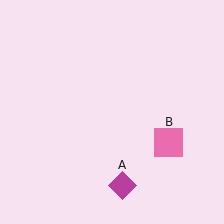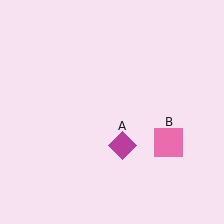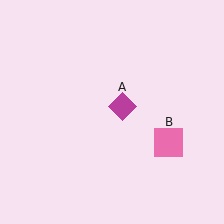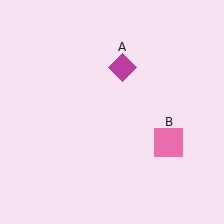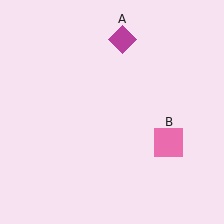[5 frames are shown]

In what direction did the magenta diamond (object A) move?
The magenta diamond (object A) moved up.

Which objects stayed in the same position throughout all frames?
Pink square (object B) remained stationary.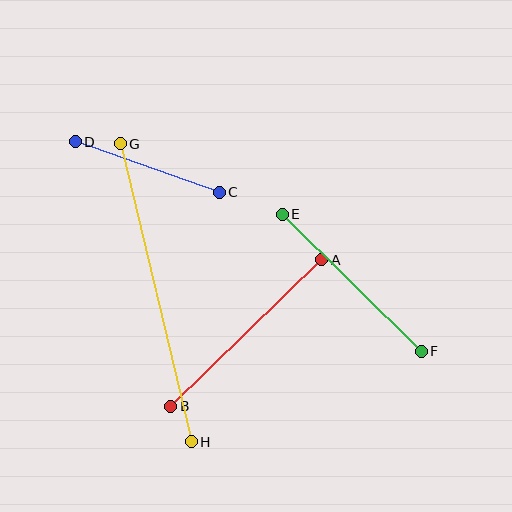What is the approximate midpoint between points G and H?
The midpoint is at approximately (156, 293) pixels.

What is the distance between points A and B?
The distance is approximately 210 pixels.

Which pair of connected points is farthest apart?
Points G and H are farthest apart.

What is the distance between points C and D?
The distance is approximately 152 pixels.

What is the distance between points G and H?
The distance is approximately 306 pixels.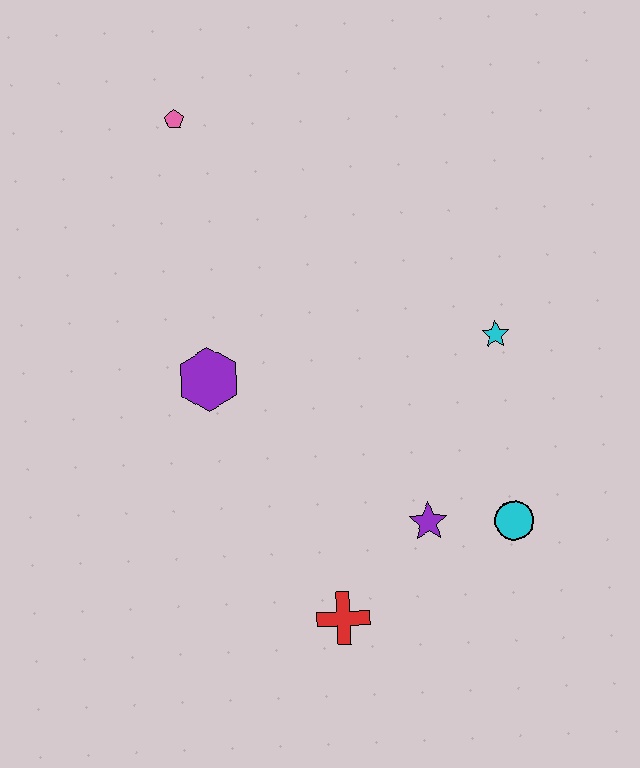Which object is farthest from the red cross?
The pink pentagon is farthest from the red cross.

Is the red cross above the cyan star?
No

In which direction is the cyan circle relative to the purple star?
The cyan circle is to the right of the purple star.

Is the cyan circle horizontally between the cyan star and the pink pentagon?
No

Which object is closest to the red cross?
The purple star is closest to the red cross.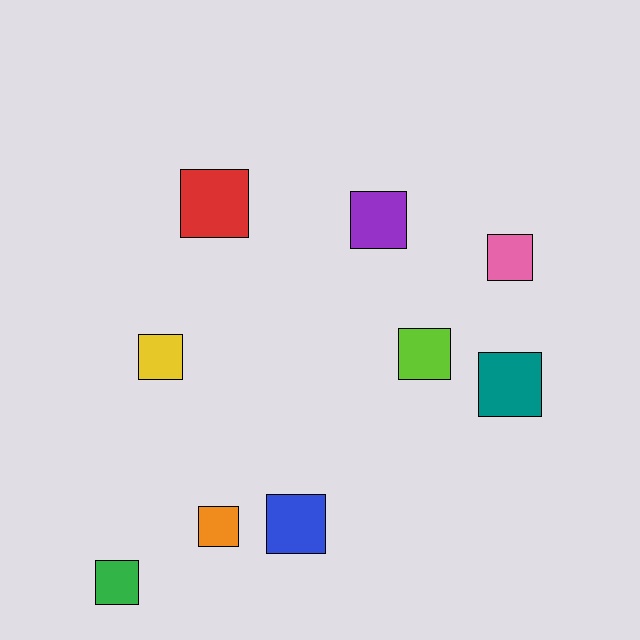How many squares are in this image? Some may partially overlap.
There are 9 squares.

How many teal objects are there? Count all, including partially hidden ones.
There is 1 teal object.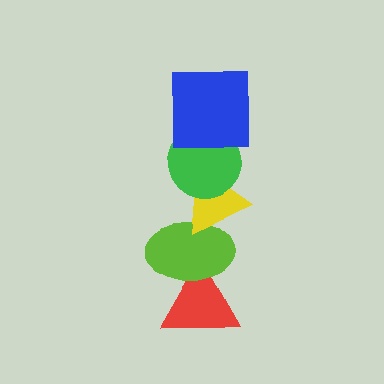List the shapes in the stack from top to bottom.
From top to bottom: the blue square, the green circle, the yellow triangle, the lime ellipse, the red triangle.